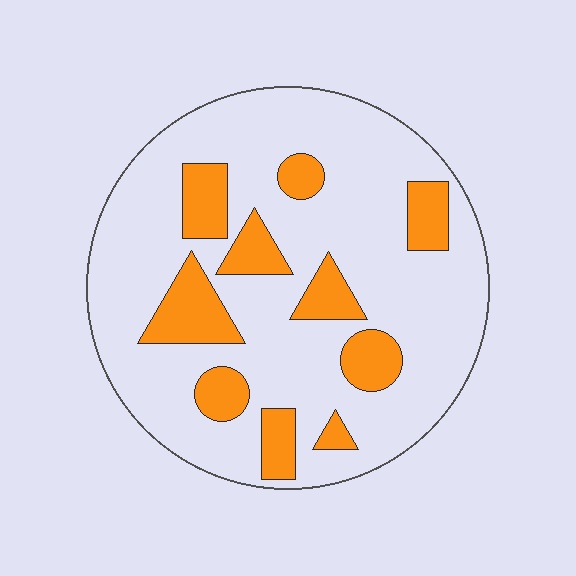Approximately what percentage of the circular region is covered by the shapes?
Approximately 20%.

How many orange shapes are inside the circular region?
10.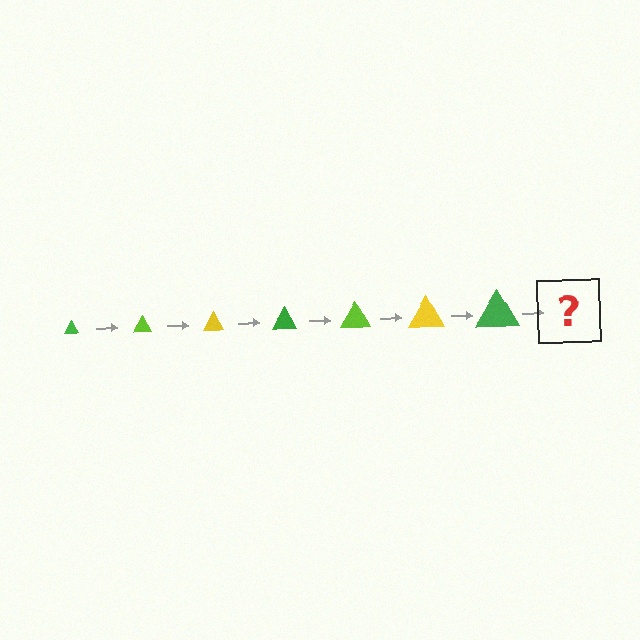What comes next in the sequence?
The next element should be a lime triangle, larger than the previous one.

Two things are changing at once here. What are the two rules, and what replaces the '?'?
The two rules are that the triangle grows larger each step and the color cycles through green, lime, and yellow. The '?' should be a lime triangle, larger than the previous one.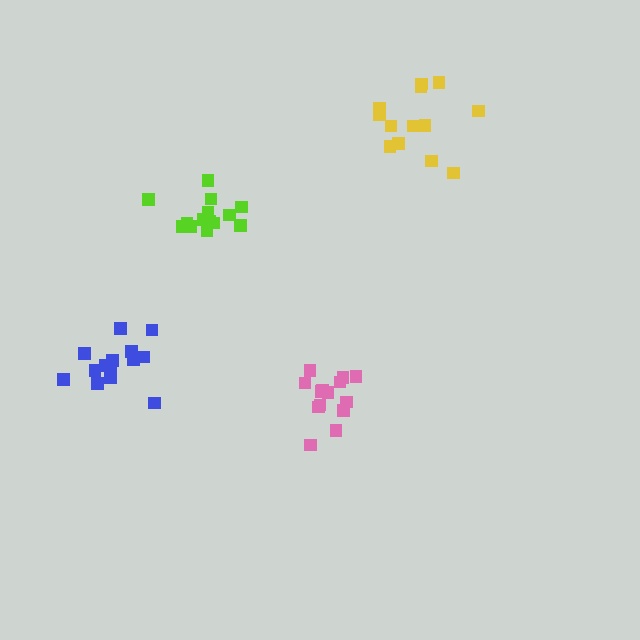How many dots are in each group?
Group 1: 14 dots, Group 2: 14 dots, Group 3: 13 dots, Group 4: 15 dots (56 total).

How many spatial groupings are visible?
There are 4 spatial groupings.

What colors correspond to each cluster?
The clusters are colored: lime, pink, yellow, blue.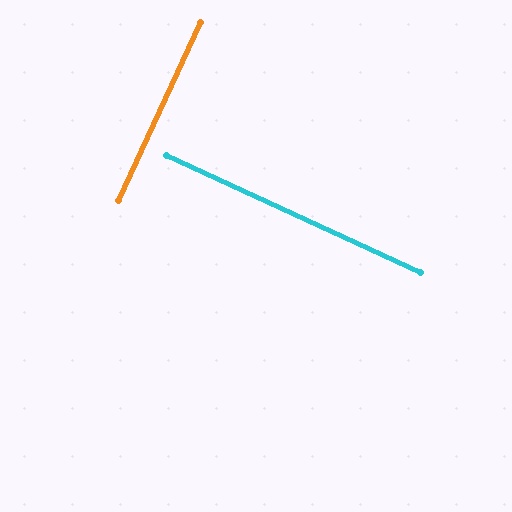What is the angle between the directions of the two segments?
Approximately 90 degrees.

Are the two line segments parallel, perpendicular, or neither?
Perpendicular — they meet at approximately 90°.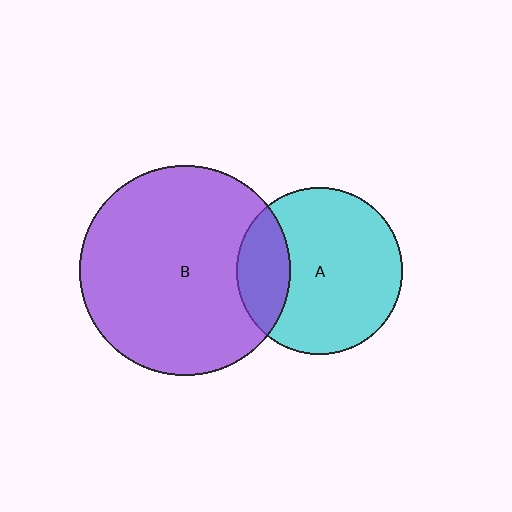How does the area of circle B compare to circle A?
Approximately 1.6 times.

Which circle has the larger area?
Circle B (purple).